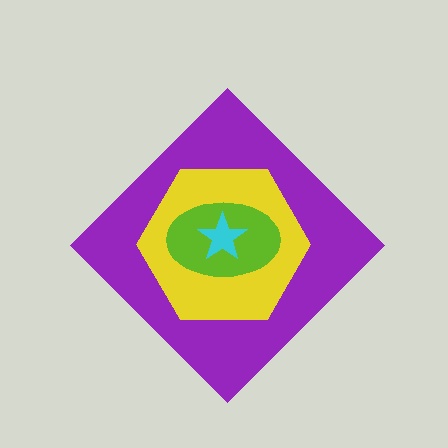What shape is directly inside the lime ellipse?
The cyan star.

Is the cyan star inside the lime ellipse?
Yes.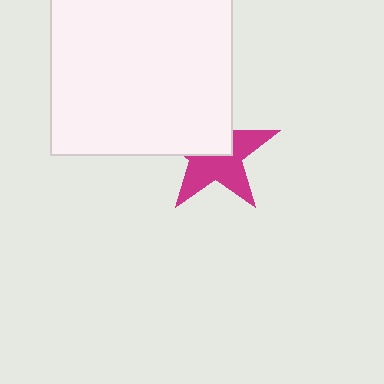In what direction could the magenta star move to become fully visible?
The magenta star could move toward the lower-right. That would shift it out from behind the white square entirely.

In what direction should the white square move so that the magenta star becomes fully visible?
The white square should move toward the upper-left. That is the shortest direction to clear the overlap and leave the magenta star fully visible.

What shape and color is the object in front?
The object in front is a white square.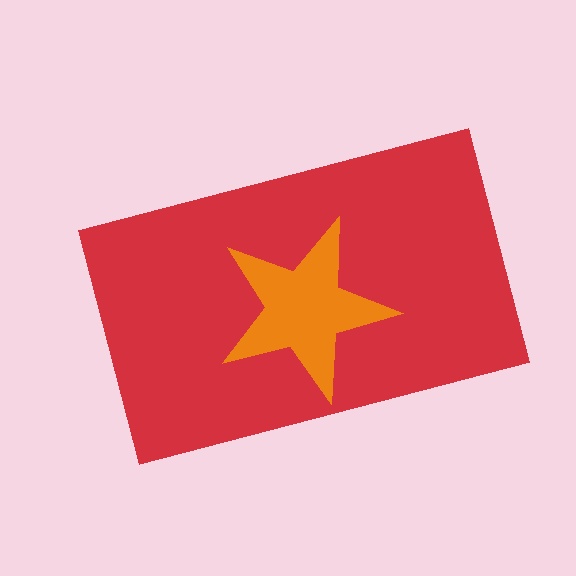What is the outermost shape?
The red rectangle.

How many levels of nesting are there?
2.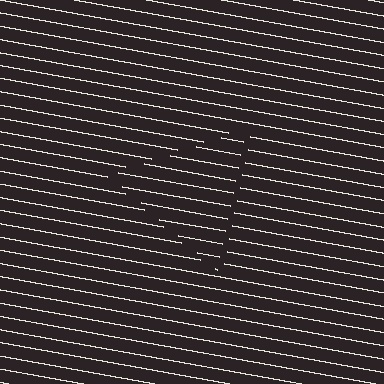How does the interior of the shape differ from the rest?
The interior of the shape contains the same grating, shifted by half a period — the contour is defined by the phase discontinuity where line-ends from the inner and outer gratings abut.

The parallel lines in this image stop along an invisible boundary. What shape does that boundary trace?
An illusory triangle. The interior of the shape contains the same grating, shifted by half a period — the contour is defined by the phase discontinuity where line-ends from the inner and outer gratings abut.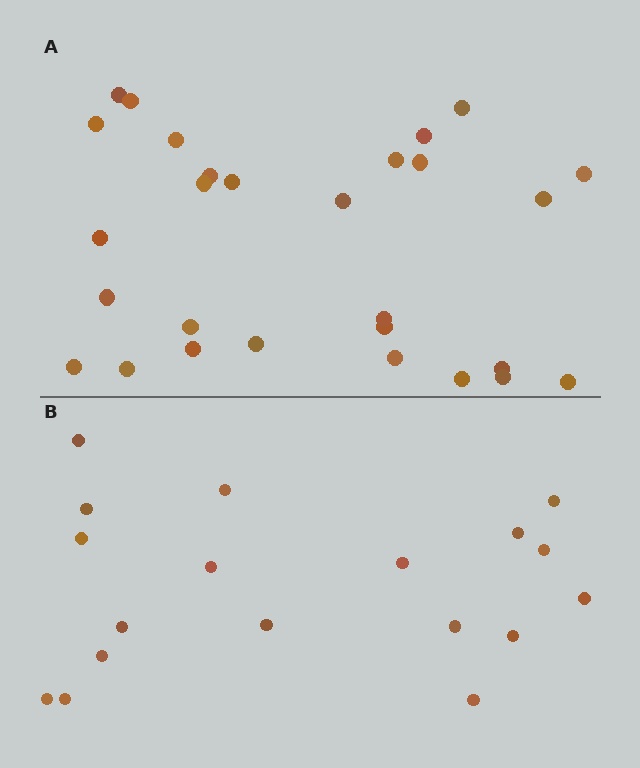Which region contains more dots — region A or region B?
Region A (the top region) has more dots.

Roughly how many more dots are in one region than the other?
Region A has roughly 10 or so more dots than region B.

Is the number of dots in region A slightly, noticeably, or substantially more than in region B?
Region A has substantially more. The ratio is roughly 1.6 to 1.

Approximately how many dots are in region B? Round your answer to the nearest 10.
About 20 dots. (The exact count is 18, which rounds to 20.)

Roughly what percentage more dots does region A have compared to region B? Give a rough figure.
About 55% more.